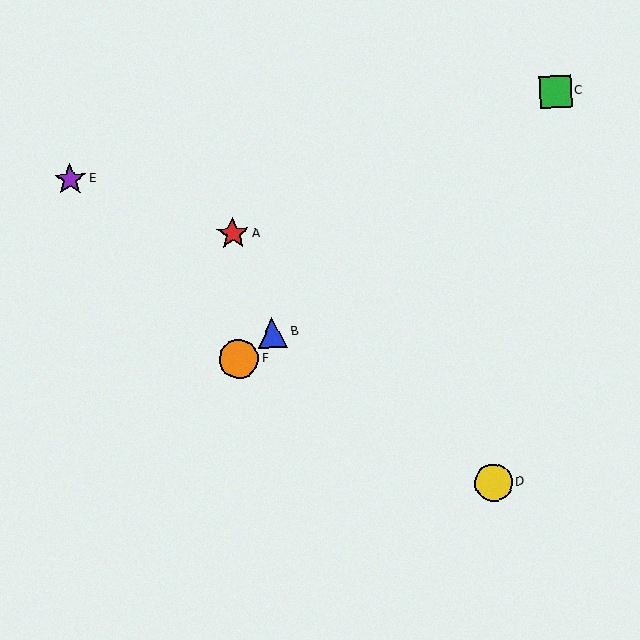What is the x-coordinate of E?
Object E is at x≈70.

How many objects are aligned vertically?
2 objects (A, F) are aligned vertically.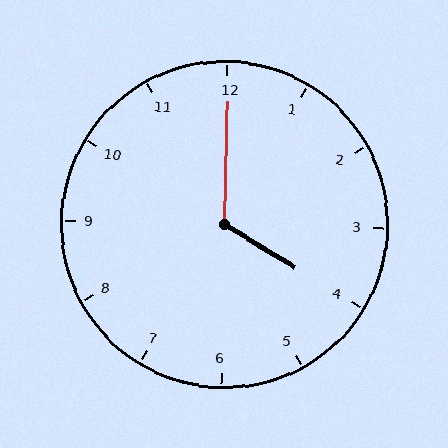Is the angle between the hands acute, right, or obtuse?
It is obtuse.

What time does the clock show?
4:00.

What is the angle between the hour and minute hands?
Approximately 120 degrees.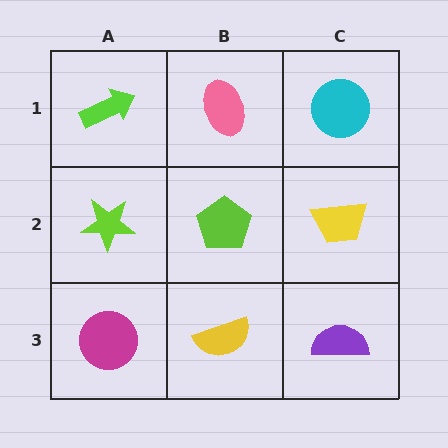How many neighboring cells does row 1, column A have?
2.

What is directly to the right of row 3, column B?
A purple semicircle.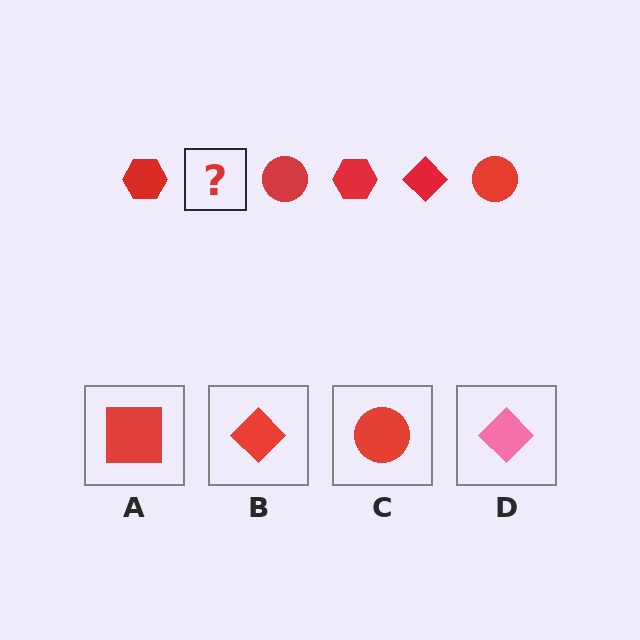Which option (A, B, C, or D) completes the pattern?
B.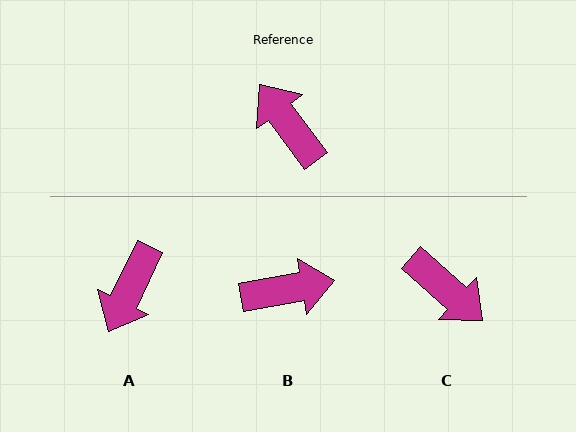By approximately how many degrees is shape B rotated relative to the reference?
Approximately 117 degrees clockwise.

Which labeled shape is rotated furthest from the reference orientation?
C, about 168 degrees away.